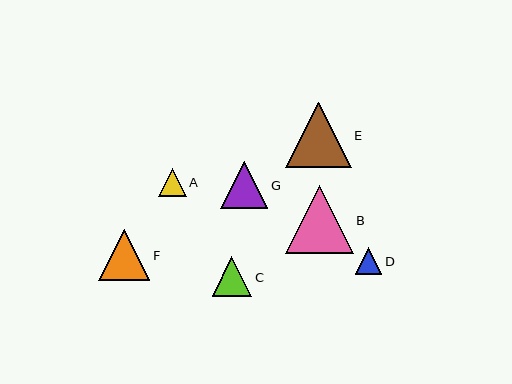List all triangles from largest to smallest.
From largest to smallest: B, E, F, G, C, A, D.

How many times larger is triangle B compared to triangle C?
Triangle B is approximately 1.7 times the size of triangle C.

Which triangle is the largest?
Triangle B is the largest with a size of approximately 67 pixels.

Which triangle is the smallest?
Triangle D is the smallest with a size of approximately 26 pixels.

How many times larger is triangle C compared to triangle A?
Triangle C is approximately 1.5 times the size of triangle A.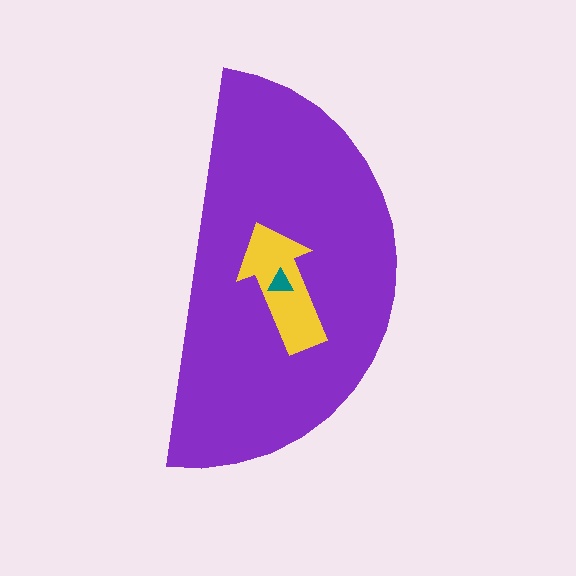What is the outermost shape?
The purple semicircle.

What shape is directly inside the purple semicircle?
The yellow arrow.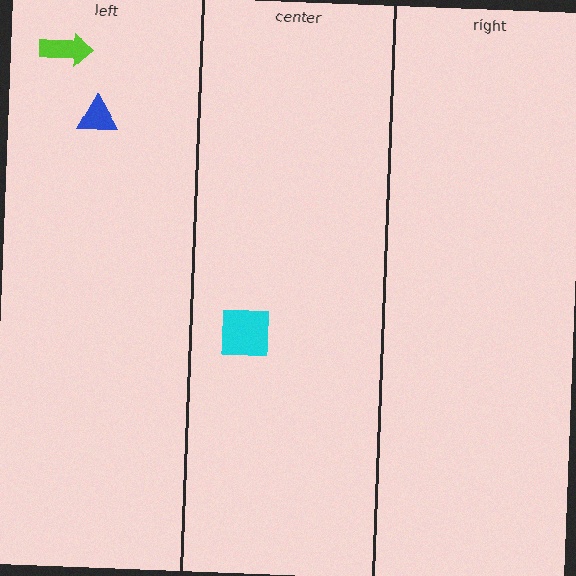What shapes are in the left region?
The lime arrow, the blue triangle.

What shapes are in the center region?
The cyan square.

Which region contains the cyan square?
The center region.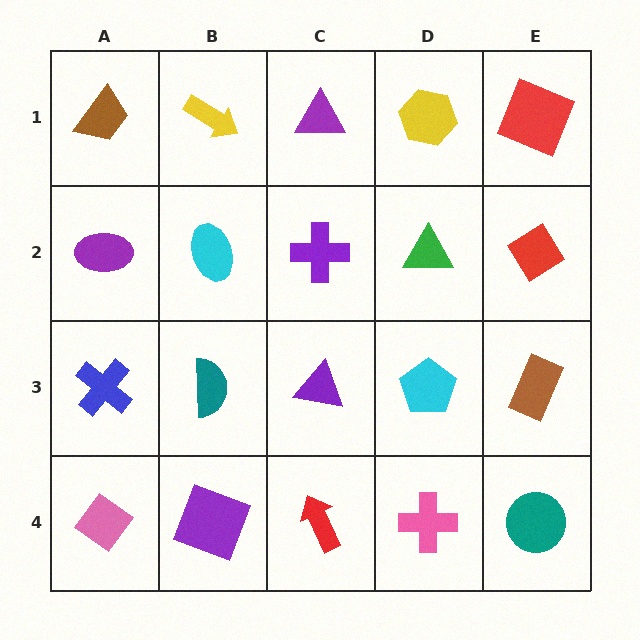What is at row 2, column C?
A purple cross.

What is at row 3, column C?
A purple triangle.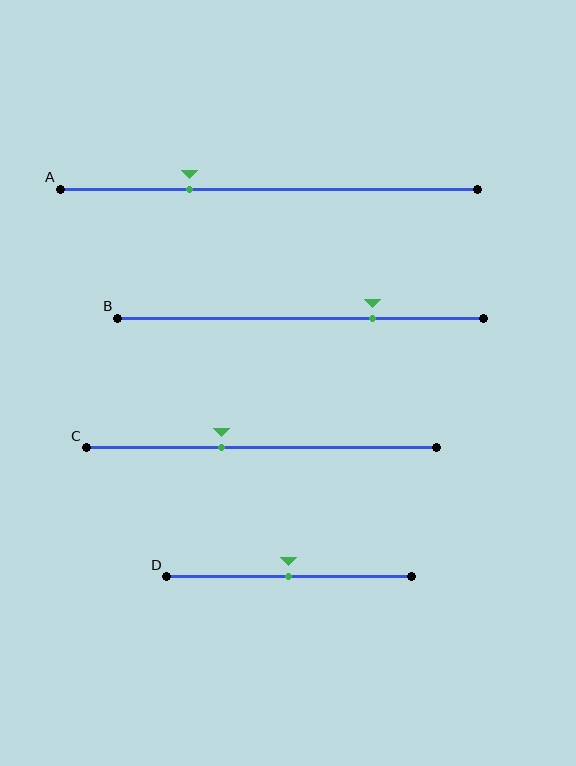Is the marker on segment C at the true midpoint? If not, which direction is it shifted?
No, the marker on segment C is shifted to the left by about 11% of the segment length.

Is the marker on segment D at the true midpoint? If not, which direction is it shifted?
Yes, the marker on segment D is at the true midpoint.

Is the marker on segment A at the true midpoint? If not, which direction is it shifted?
No, the marker on segment A is shifted to the left by about 19% of the segment length.